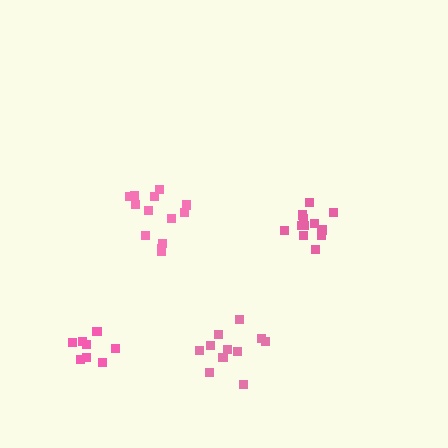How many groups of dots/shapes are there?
There are 4 groups.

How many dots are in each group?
Group 1: 13 dots, Group 2: 11 dots, Group 3: 12 dots, Group 4: 8 dots (44 total).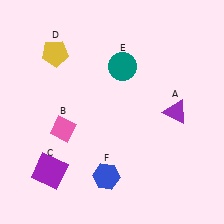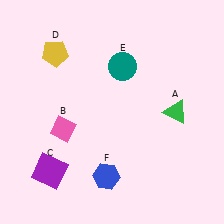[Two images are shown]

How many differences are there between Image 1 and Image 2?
There is 1 difference between the two images.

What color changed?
The triangle (A) changed from purple in Image 1 to green in Image 2.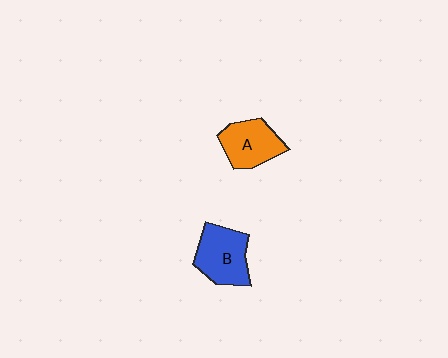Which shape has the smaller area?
Shape A (orange).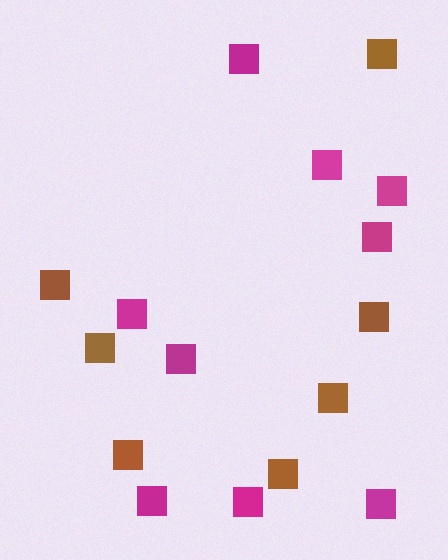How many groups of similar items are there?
There are 2 groups: one group of brown squares (7) and one group of magenta squares (9).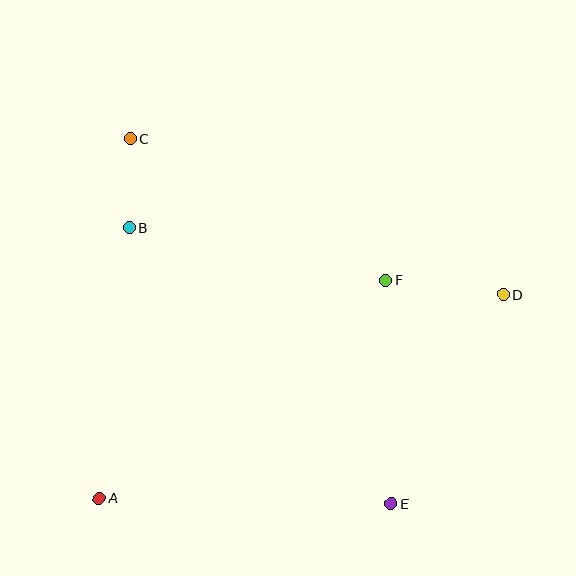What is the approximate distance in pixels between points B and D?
The distance between B and D is approximately 380 pixels.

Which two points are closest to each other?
Points B and C are closest to each other.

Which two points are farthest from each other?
Points A and D are farthest from each other.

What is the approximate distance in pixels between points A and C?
The distance between A and C is approximately 360 pixels.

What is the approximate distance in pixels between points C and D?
The distance between C and D is approximately 404 pixels.